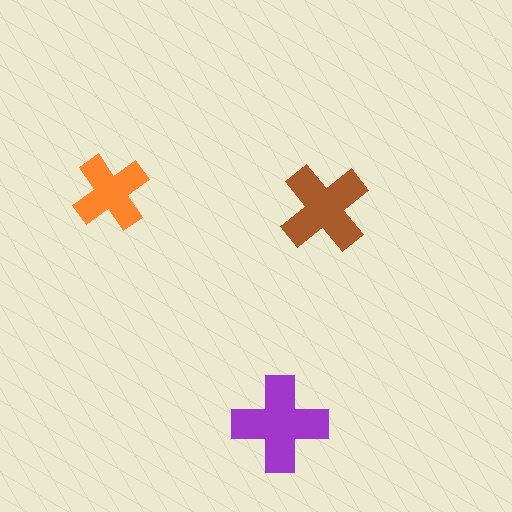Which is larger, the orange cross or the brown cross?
The brown one.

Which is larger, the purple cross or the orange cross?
The purple one.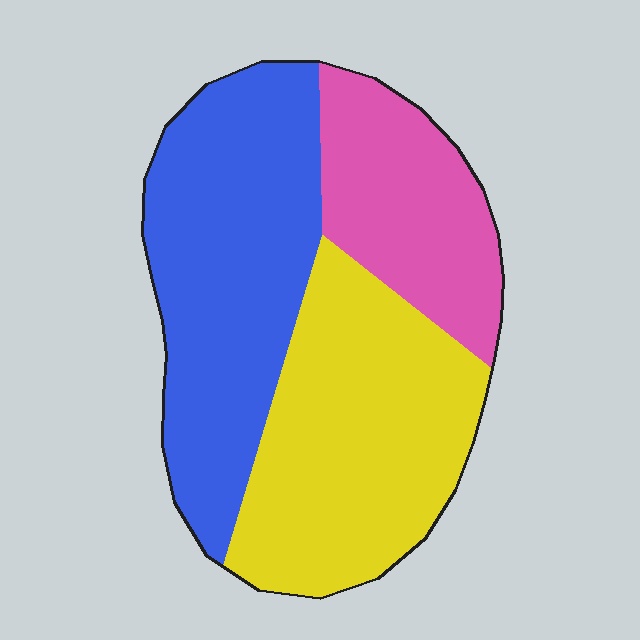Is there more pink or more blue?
Blue.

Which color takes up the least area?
Pink, at roughly 20%.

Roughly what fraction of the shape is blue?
Blue takes up about two fifths (2/5) of the shape.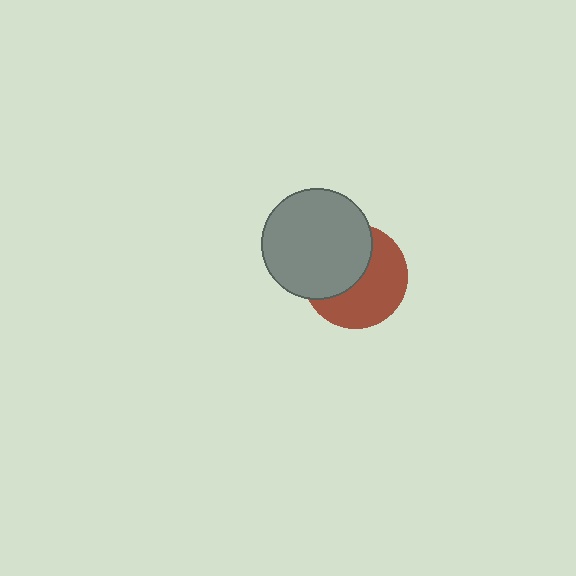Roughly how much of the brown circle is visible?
About half of it is visible (roughly 54%).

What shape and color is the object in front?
The object in front is a gray circle.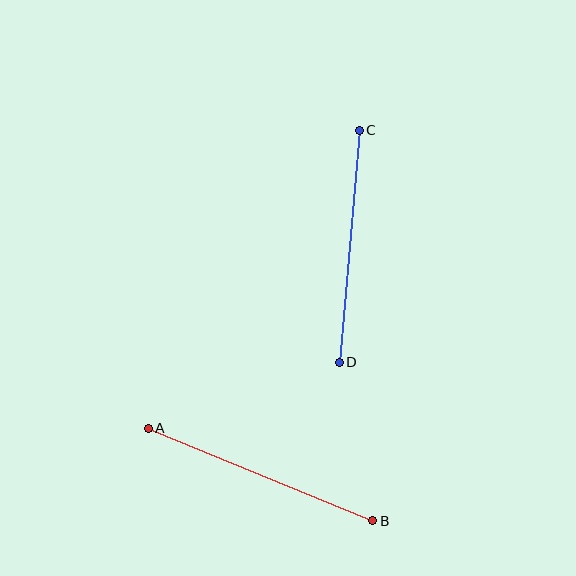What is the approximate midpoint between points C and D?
The midpoint is at approximately (349, 246) pixels.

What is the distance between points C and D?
The distance is approximately 233 pixels.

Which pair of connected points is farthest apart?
Points A and B are farthest apart.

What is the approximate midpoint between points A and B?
The midpoint is at approximately (261, 475) pixels.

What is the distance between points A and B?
The distance is approximately 243 pixels.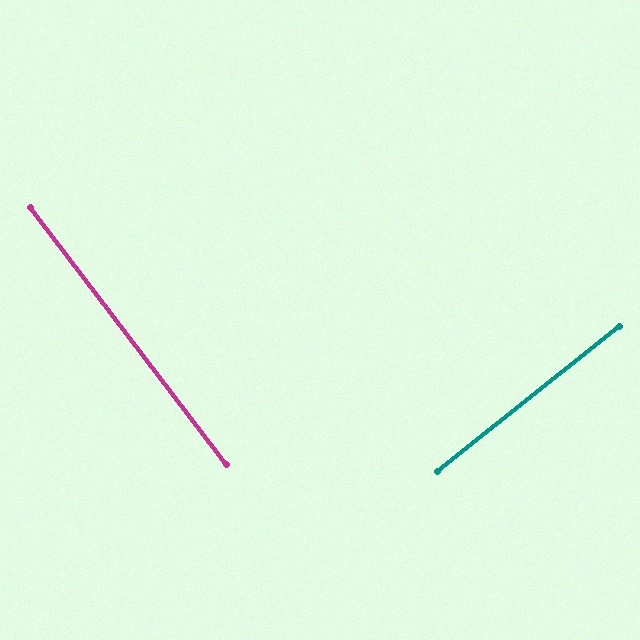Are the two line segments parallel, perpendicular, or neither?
Perpendicular — they meet at approximately 89°.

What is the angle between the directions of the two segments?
Approximately 89 degrees.